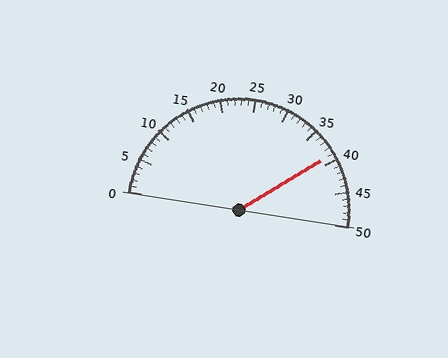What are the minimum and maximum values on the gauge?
The gauge ranges from 0 to 50.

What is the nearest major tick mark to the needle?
The nearest major tick mark is 40.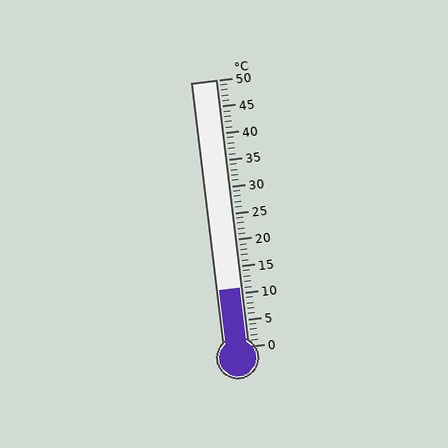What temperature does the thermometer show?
The thermometer shows approximately 11°C.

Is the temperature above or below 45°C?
The temperature is below 45°C.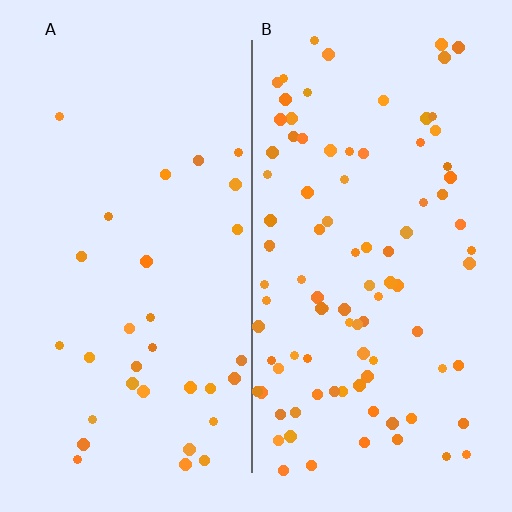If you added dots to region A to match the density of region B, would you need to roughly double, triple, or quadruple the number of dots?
Approximately triple.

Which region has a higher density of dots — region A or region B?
B (the right).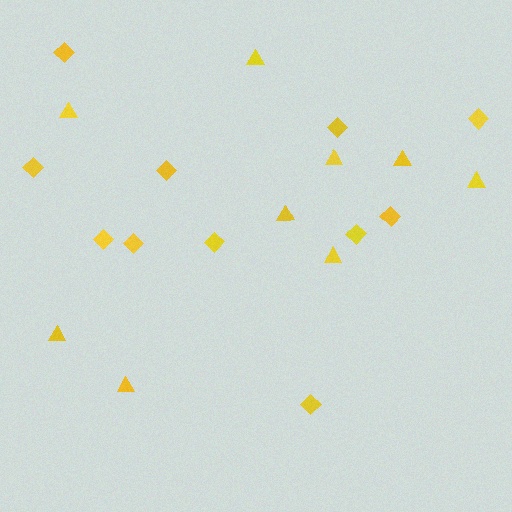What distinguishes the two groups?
There are 2 groups: one group of triangles (9) and one group of diamonds (11).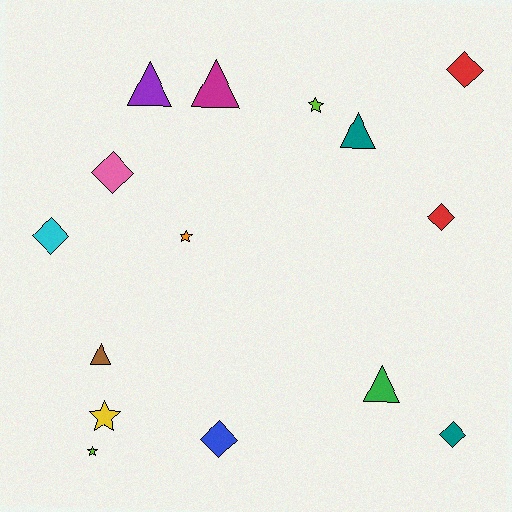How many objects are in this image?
There are 15 objects.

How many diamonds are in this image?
There are 6 diamonds.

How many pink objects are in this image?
There is 1 pink object.